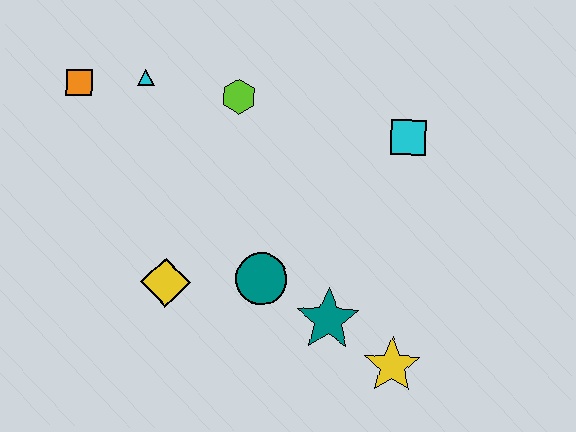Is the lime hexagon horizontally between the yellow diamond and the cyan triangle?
No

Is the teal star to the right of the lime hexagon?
Yes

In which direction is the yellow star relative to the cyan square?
The yellow star is below the cyan square.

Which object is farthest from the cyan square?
The orange square is farthest from the cyan square.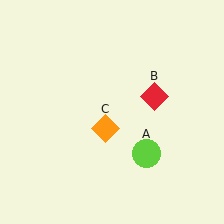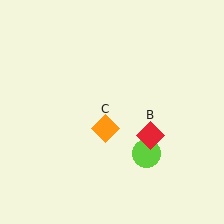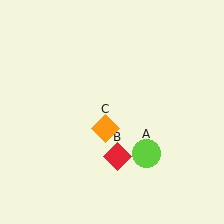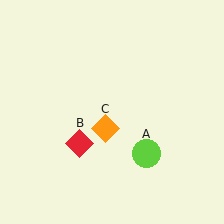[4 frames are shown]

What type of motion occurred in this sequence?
The red diamond (object B) rotated clockwise around the center of the scene.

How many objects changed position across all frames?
1 object changed position: red diamond (object B).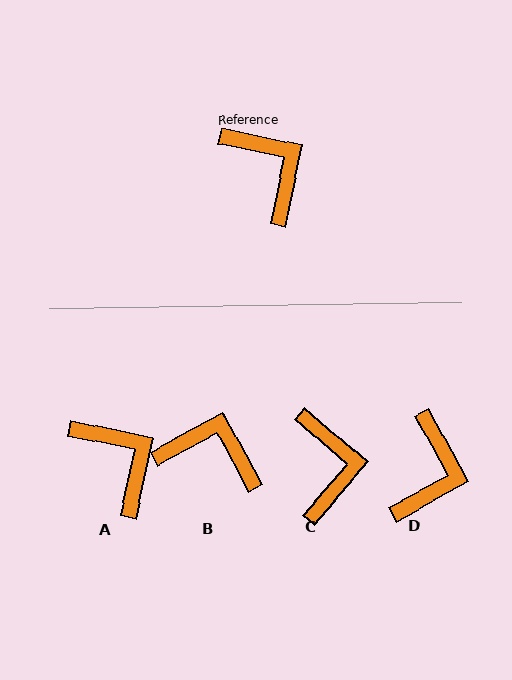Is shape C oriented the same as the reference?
No, it is off by about 29 degrees.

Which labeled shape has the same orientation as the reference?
A.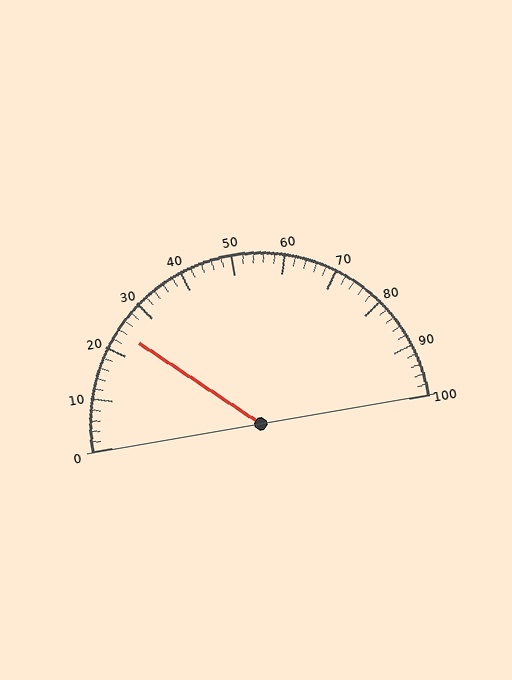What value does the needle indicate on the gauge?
The needle indicates approximately 24.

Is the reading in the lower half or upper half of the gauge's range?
The reading is in the lower half of the range (0 to 100).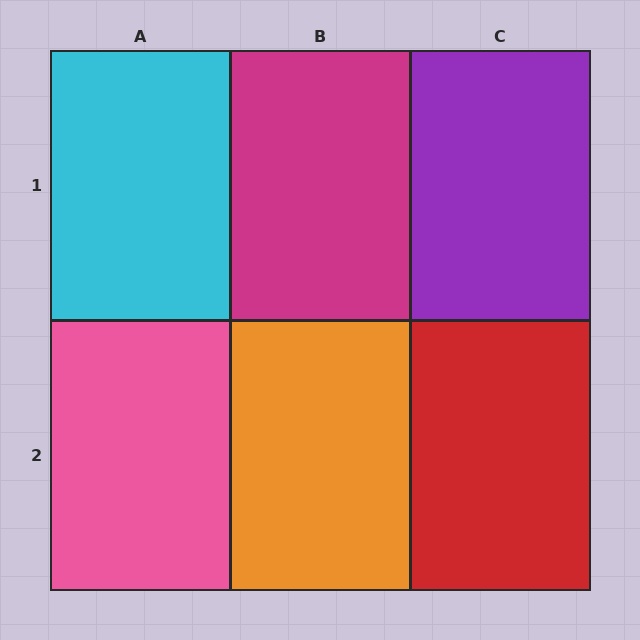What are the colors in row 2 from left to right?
Pink, orange, red.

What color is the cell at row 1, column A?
Cyan.